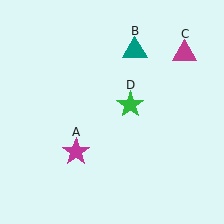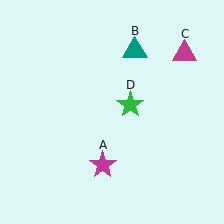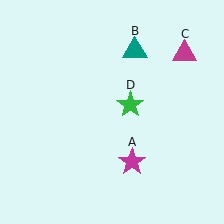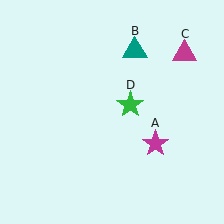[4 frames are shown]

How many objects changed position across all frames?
1 object changed position: magenta star (object A).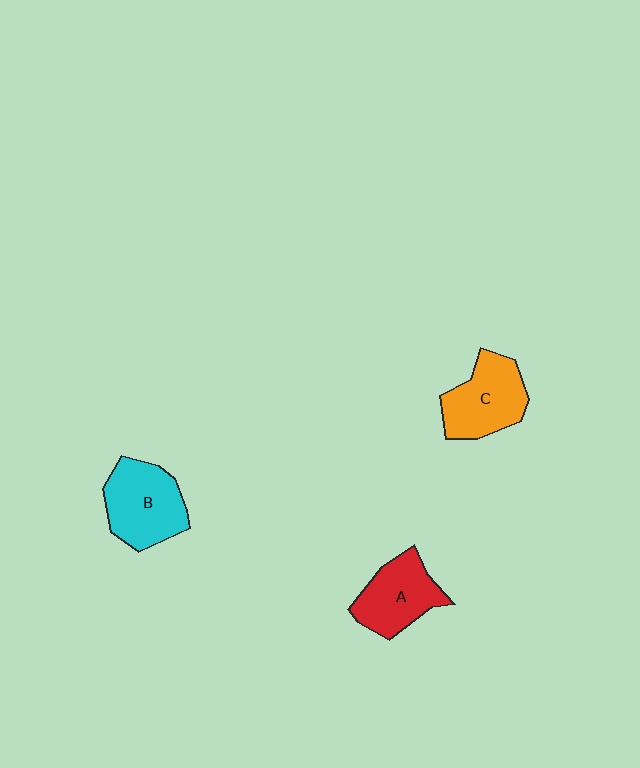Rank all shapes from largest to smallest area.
From largest to smallest: B (cyan), C (orange), A (red).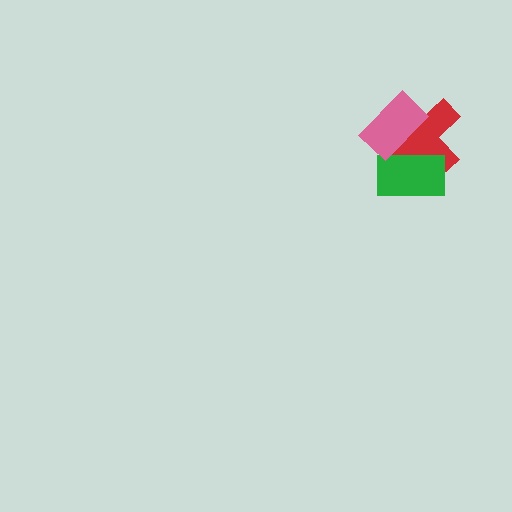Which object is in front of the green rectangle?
The pink rectangle is in front of the green rectangle.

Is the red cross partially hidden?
Yes, it is partially covered by another shape.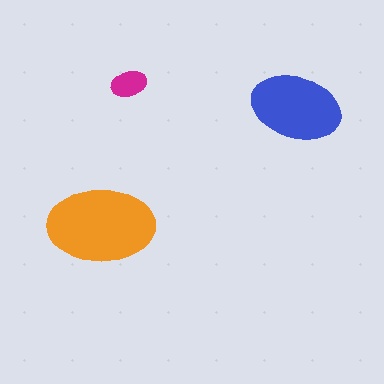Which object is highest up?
The magenta ellipse is topmost.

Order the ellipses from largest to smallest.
the orange one, the blue one, the magenta one.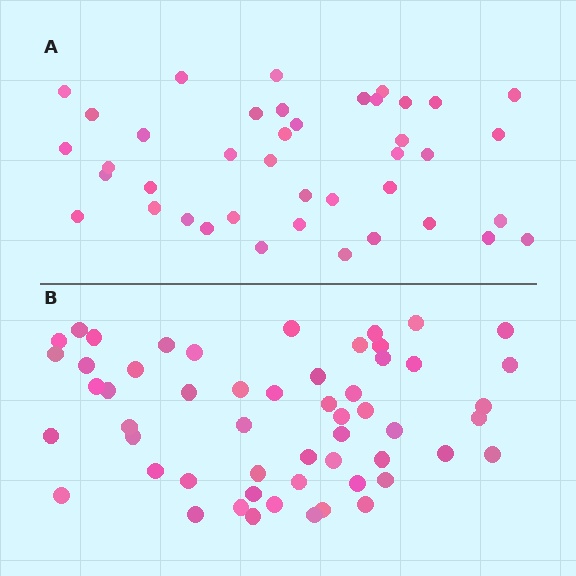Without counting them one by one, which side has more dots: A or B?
Region B (the bottom region) has more dots.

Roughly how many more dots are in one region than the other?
Region B has approximately 15 more dots than region A.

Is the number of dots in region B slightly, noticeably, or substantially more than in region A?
Region B has noticeably more, but not dramatically so. The ratio is roughly 1.3 to 1.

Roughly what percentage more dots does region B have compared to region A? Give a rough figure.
About 35% more.